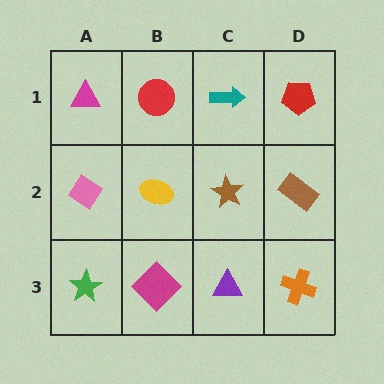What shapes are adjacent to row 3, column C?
A brown star (row 2, column C), a magenta diamond (row 3, column B), an orange cross (row 3, column D).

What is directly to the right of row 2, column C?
A brown rectangle.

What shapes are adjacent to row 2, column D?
A red pentagon (row 1, column D), an orange cross (row 3, column D), a brown star (row 2, column C).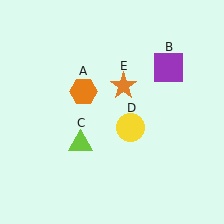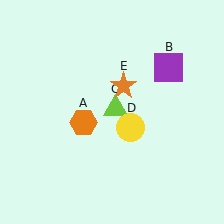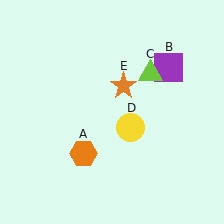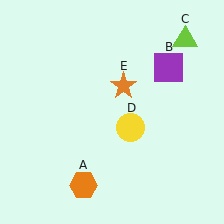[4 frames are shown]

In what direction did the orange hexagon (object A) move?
The orange hexagon (object A) moved down.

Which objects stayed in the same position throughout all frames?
Purple square (object B) and yellow circle (object D) and orange star (object E) remained stationary.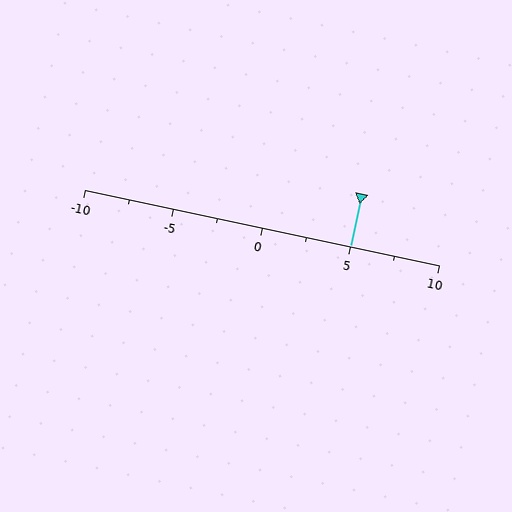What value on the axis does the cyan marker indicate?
The marker indicates approximately 5.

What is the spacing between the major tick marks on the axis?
The major ticks are spaced 5 apart.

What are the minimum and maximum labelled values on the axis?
The axis runs from -10 to 10.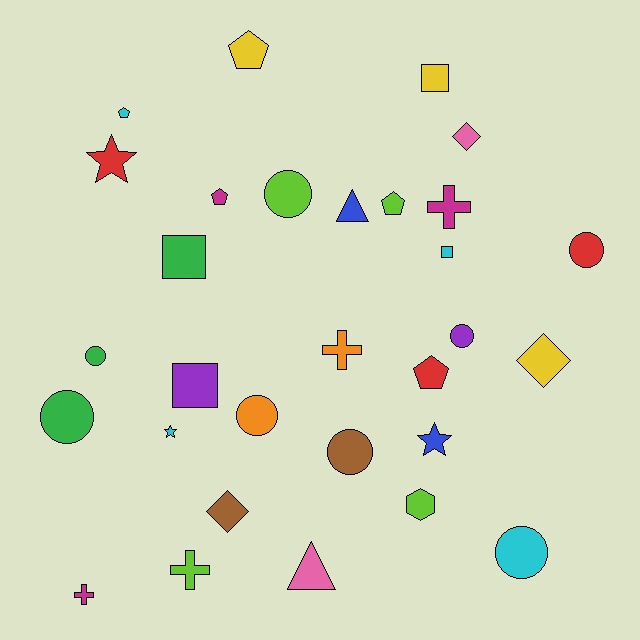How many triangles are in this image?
There are 2 triangles.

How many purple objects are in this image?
There are 2 purple objects.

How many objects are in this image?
There are 30 objects.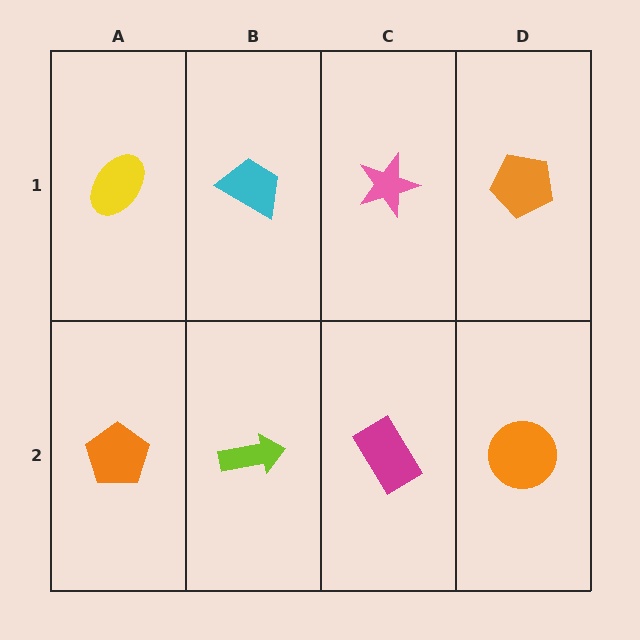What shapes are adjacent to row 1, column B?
A lime arrow (row 2, column B), a yellow ellipse (row 1, column A), a pink star (row 1, column C).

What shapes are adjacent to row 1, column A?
An orange pentagon (row 2, column A), a cyan trapezoid (row 1, column B).